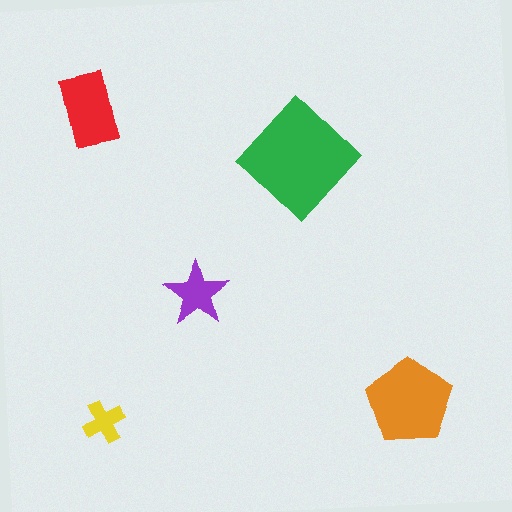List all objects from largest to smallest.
The green diamond, the orange pentagon, the red rectangle, the purple star, the yellow cross.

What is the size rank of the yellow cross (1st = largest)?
5th.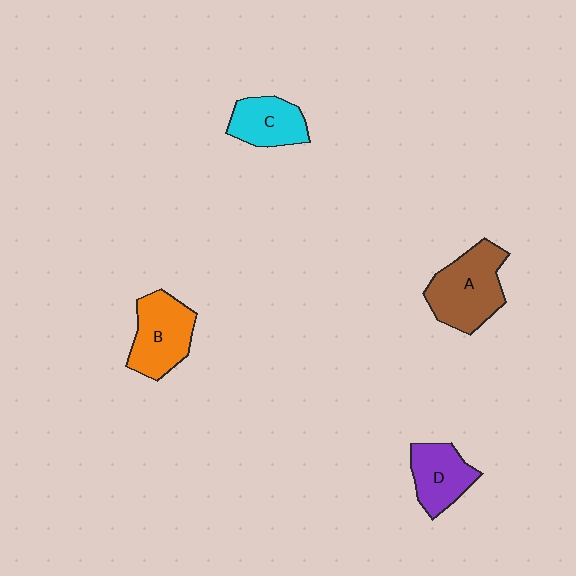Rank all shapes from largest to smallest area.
From largest to smallest: A (brown), B (orange), D (purple), C (cyan).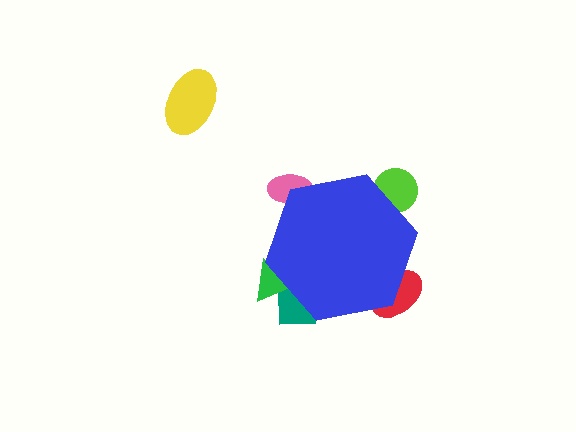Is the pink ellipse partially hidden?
Yes, the pink ellipse is partially hidden behind the blue hexagon.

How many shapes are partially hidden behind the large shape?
5 shapes are partially hidden.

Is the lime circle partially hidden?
Yes, the lime circle is partially hidden behind the blue hexagon.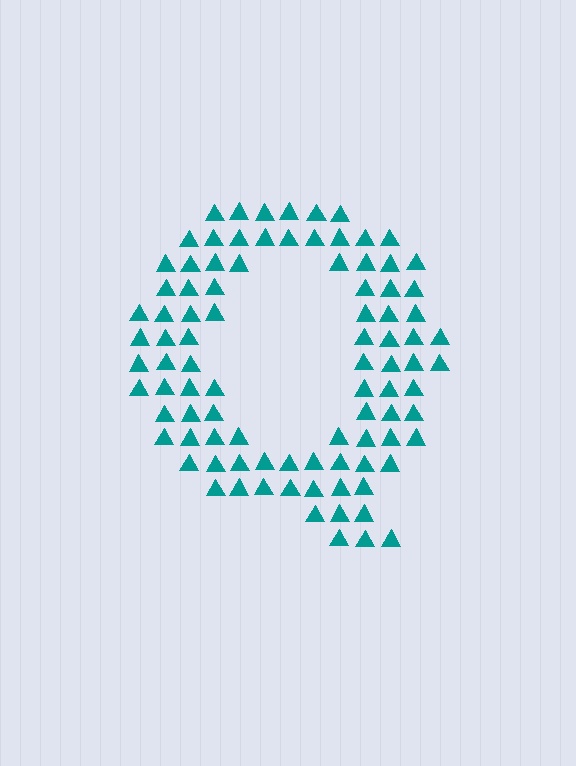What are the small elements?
The small elements are triangles.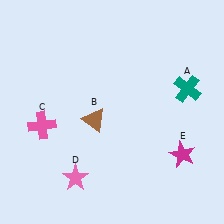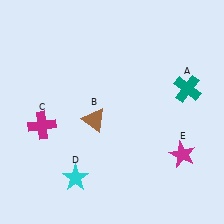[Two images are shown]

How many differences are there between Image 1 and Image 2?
There are 2 differences between the two images.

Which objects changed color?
C changed from pink to magenta. D changed from pink to cyan.